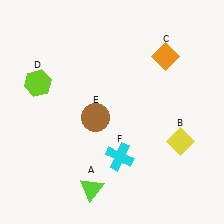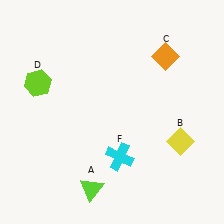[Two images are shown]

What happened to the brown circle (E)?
The brown circle (E) was removed in Image 2. It was in the bottom-left area of Image 1.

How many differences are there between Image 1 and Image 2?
There is 1 difference between the two images.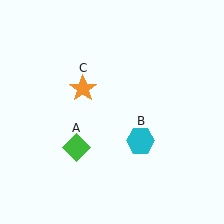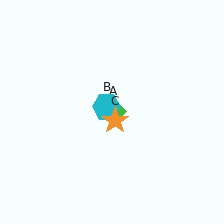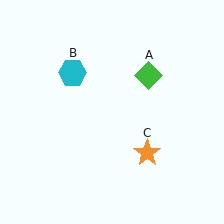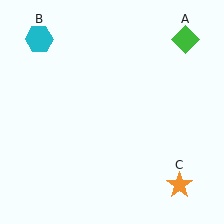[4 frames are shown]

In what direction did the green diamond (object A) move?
The green diamond (object A) moved up and to the right.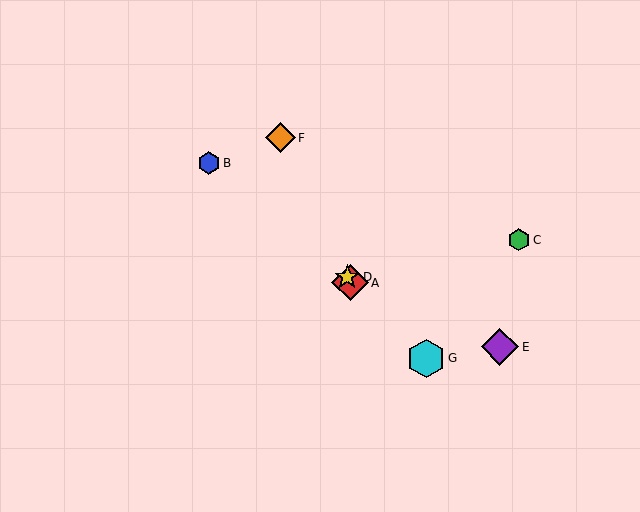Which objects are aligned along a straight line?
Objects A, D, F are aligned along a straight line.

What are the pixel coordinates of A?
Object A is at (350, 283).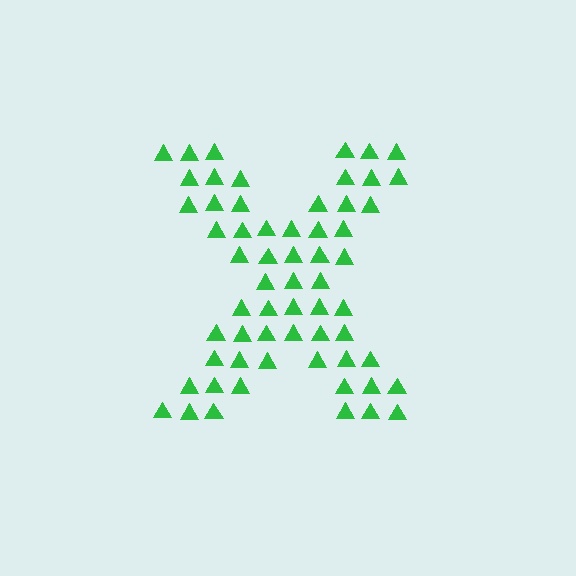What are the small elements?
The small elements are triangles.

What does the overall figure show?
The overall figure shows the letter X.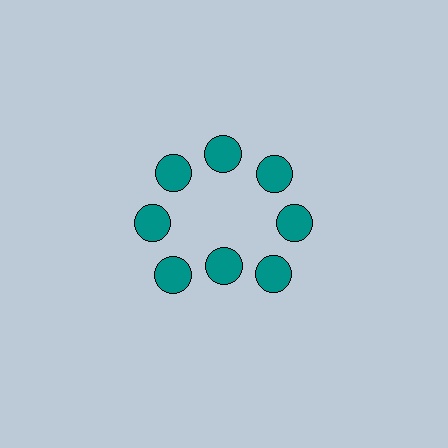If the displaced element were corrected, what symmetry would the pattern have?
It would have 8-fold rotational symmetry — the pattern would map onto itself every 45 degrees.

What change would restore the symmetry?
The symmetry would be restored by moving it outward, back onto the ring so that all 8 circles sit at equal angles and equal distance from the center.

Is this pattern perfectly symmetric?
No. The 8 teal circles are arranged in a ring, but one element near the 6 o'clock position is pulled inward toward the center, breaking the 8-fold rotational symmetry.